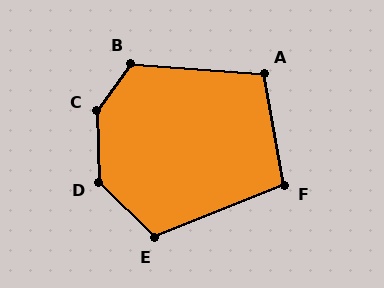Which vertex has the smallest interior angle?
F, at approximately 102 degrees.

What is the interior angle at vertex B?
Approximately 122 degrees (obtuse).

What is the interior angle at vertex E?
Approximately 113 degrees (obtuse).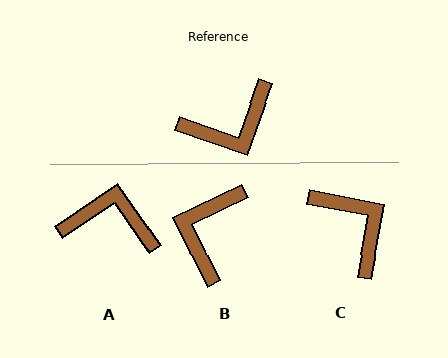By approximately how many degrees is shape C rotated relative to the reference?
Approximately 99 degrees counter-clockwise.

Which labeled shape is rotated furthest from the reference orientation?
A, about 144 degrees away.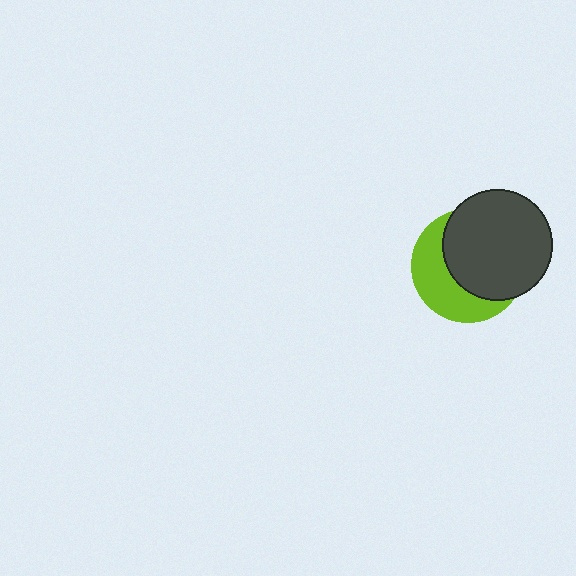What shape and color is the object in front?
The object in front is a dark gray circle.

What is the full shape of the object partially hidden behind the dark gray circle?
The partially hidden object is a lime circle.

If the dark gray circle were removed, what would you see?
You would see the complete lime circle.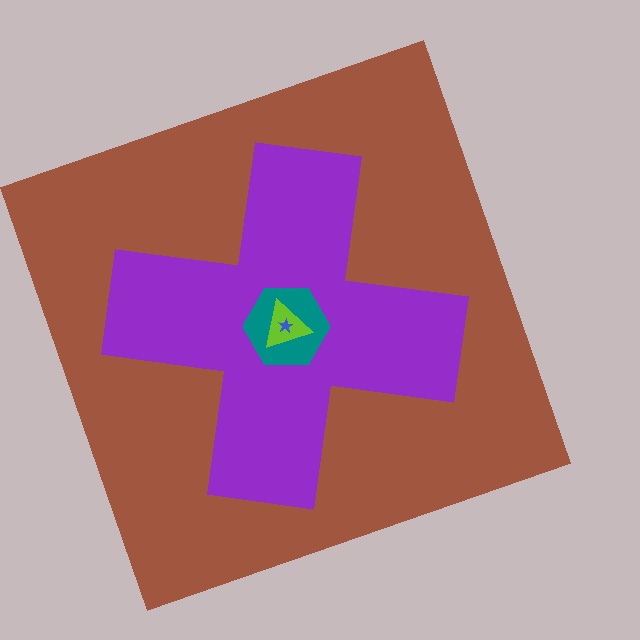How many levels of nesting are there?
5.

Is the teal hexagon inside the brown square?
Yes.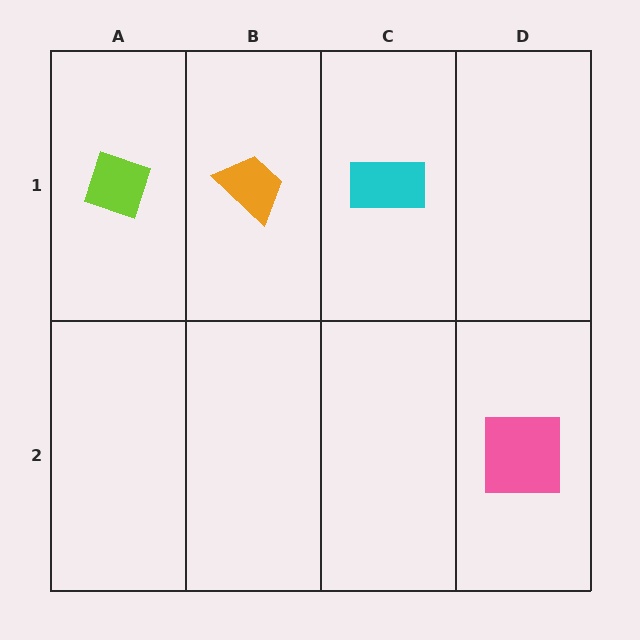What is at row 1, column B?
An orange trapezoid.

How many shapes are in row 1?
3 shapes.